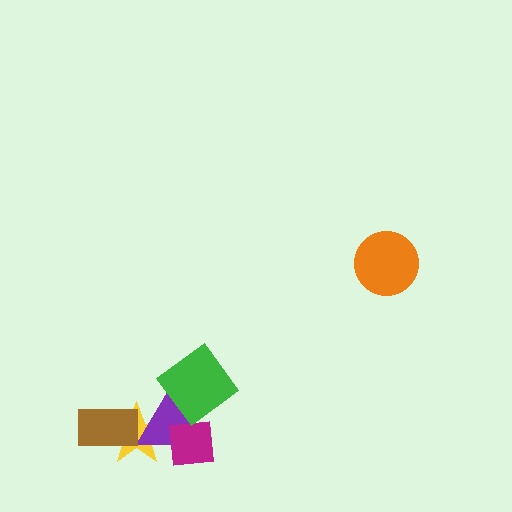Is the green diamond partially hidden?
No, no other shape covers it.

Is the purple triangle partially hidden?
Yes, it is partially covered by another shape.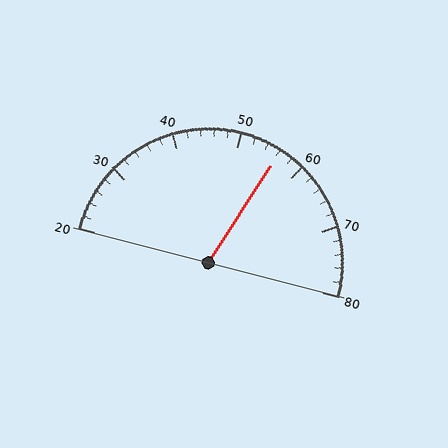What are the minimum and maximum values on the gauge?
The gauge ranges from 20 to 80.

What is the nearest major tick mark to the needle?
The nearest major tick mark is 60.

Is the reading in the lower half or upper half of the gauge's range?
The reading is in the upper half of the range (20 to 80).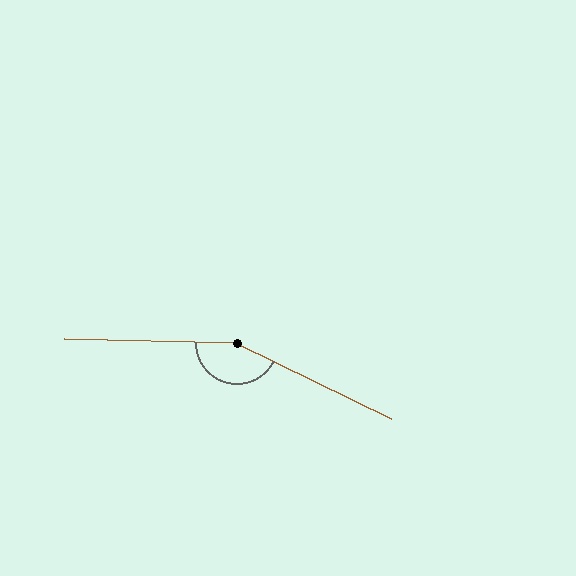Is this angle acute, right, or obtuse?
It is obtuse.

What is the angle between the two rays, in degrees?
Approximately 155 degrees.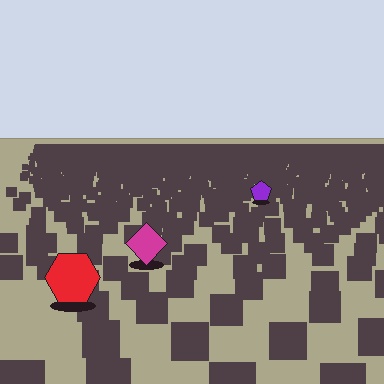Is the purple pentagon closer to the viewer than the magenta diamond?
No. The magenta diamond is closer — you can tell from the texture gradient: the ground texture is coarser near it.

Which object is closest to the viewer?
The red hexagon is closest. The texture marks near it are larger and more spread out.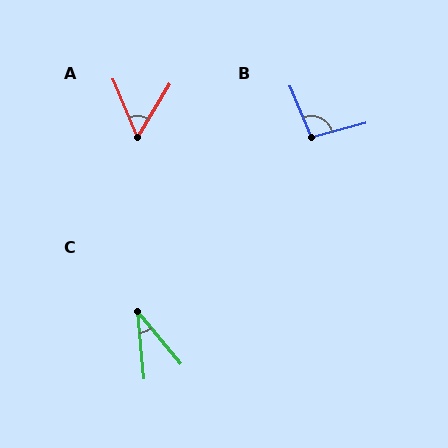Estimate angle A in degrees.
Approximately 53 degrees.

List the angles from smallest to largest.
C (35°), A (53°), B (98°).